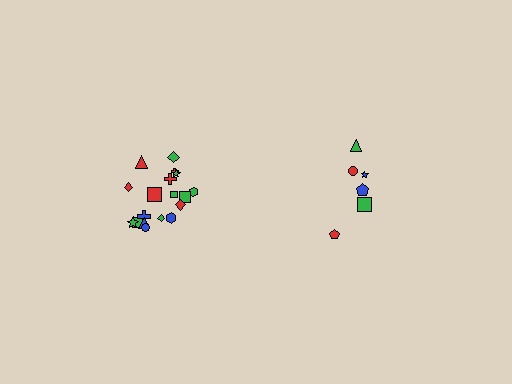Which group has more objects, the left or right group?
The left group.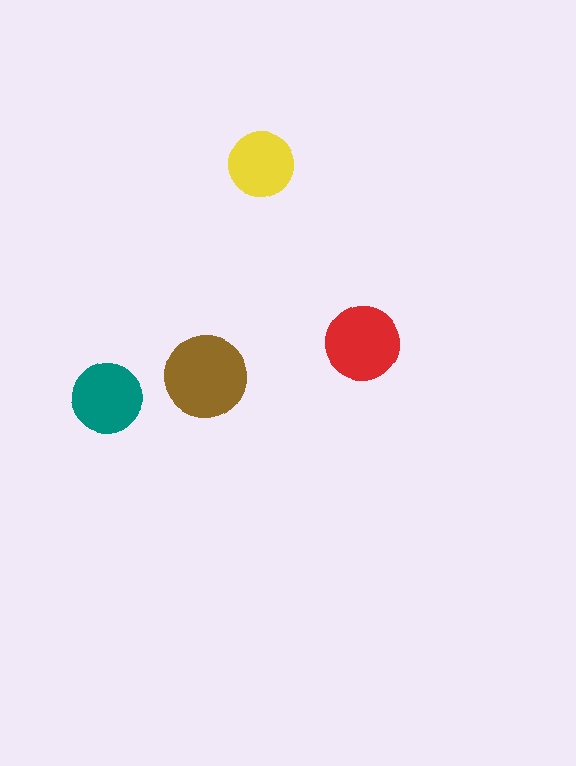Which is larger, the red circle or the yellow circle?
The red one.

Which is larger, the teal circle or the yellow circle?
The teal one.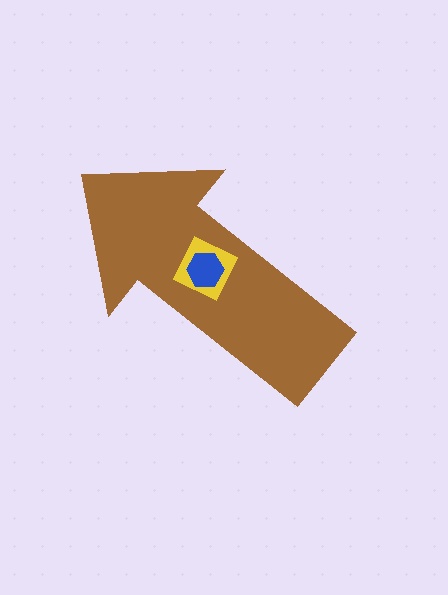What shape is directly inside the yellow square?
The blue hexagon.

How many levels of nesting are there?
3.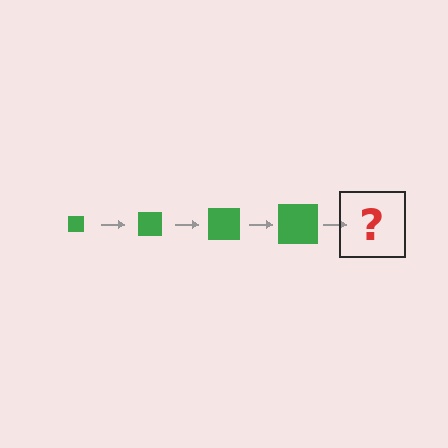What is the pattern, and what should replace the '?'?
The pattern is that the square gets progressively larger each step. The '?' should be a green square, larger than the previous one.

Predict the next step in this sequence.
The next step is a green square, larger than the previous one.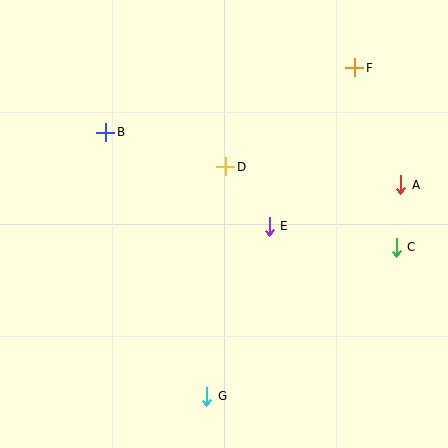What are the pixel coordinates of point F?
Point F is at (355, 68).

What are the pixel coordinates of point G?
Point G is at (207, 396).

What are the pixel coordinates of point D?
Point D is at (226, 167).